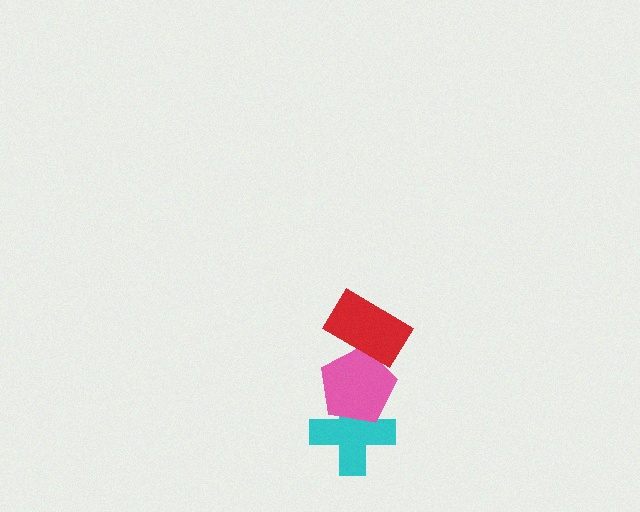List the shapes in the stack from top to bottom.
From top to bottom: the red rectangle, the pink pentagon, the cyan cross.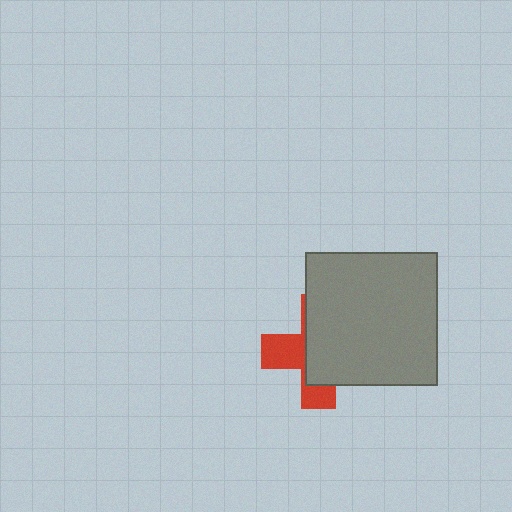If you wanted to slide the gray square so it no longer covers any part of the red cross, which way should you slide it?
Slide it right — that is the most direct way to separate the two shapes.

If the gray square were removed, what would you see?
You would see the complete red cross.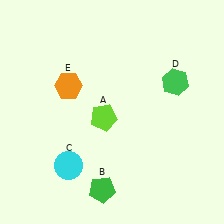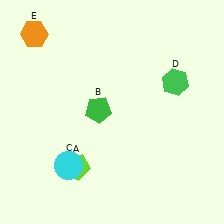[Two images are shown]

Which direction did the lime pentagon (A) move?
The lime pentagon (A) moved down.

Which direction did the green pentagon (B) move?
The green pentagon (B) moved up.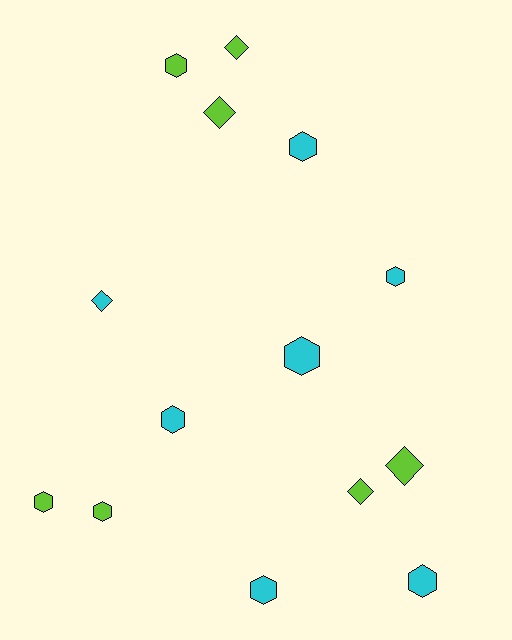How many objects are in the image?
There are 14 objects.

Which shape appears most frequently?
Hexagon, with 9 objects.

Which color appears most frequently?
Lime, with 7 objects.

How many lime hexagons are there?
There are 3 lime hexagons.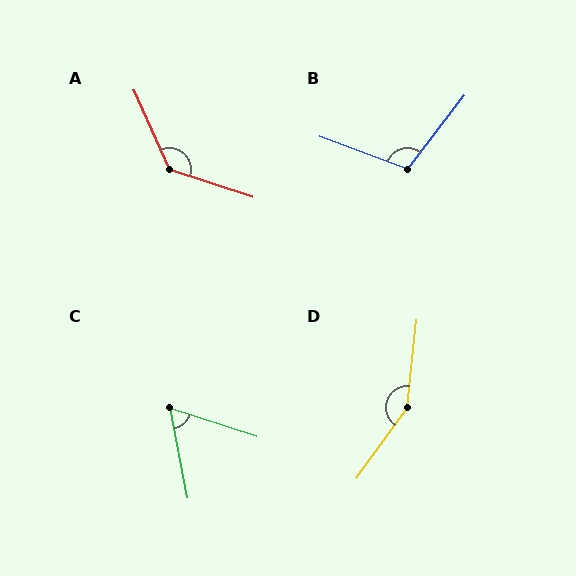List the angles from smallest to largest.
C (61°), B (107°), A (132°), D (151°).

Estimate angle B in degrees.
Approximately 107 degrees.